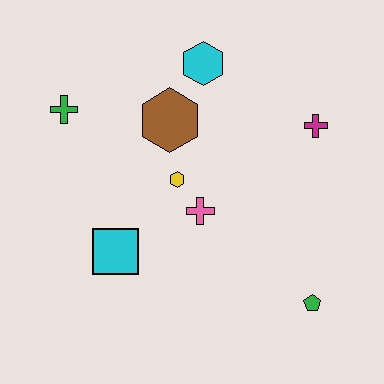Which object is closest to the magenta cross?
The cyan hexagon is closest to the magenta cross.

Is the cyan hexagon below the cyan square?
No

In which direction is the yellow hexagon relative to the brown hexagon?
The yellow hexagon is below the brown hexagon.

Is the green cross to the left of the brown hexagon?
Yes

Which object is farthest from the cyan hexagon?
The green pentagon is farthest from the cyan hexagon.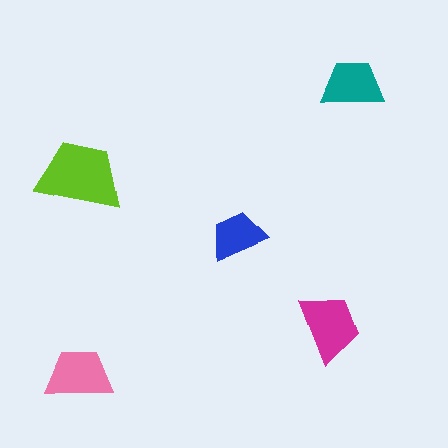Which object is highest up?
The teal trapezoid is topmost.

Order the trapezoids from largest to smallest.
the lime one, the magenta one, the pink one, the teal one, the blue one.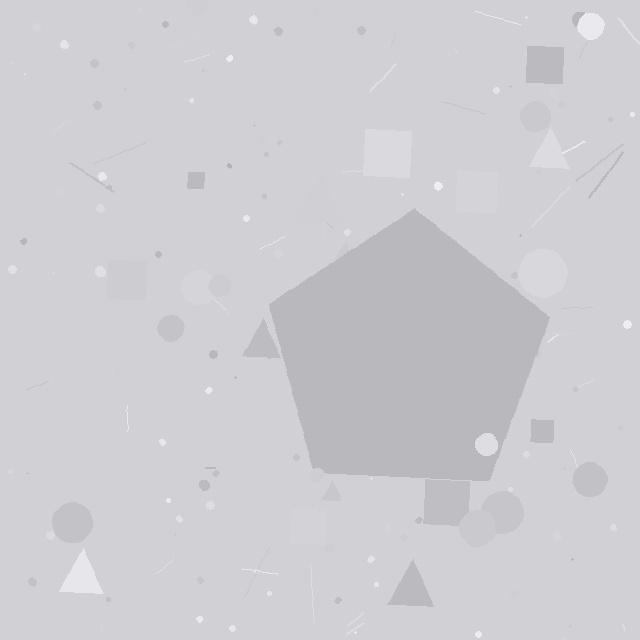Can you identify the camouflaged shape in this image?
The camouflaged shape is a pentagon.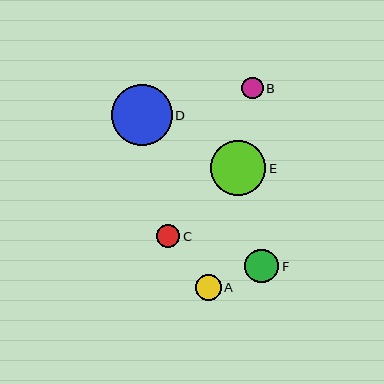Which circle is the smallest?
Circle B is the smallest with a size of approximately 22 pixels.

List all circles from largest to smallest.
From largest to smallest: D, E, F, A, C, B.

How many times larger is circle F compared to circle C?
Circle F is approximately 1.4 times the size of circle C.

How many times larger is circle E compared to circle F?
Circle E is approximately 1.6 times the size of circle F.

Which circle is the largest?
Circle D is the largest with a size of approximately 61 pixels.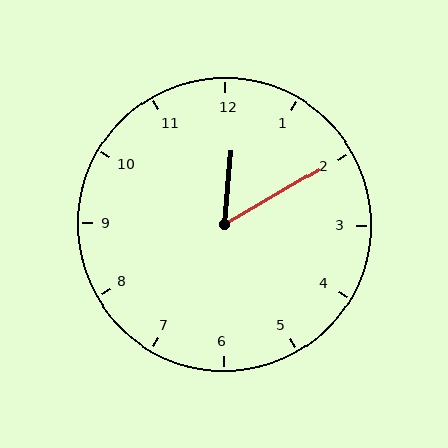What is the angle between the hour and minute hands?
Approximately 55 degrees.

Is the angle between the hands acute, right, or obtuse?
It is acute.